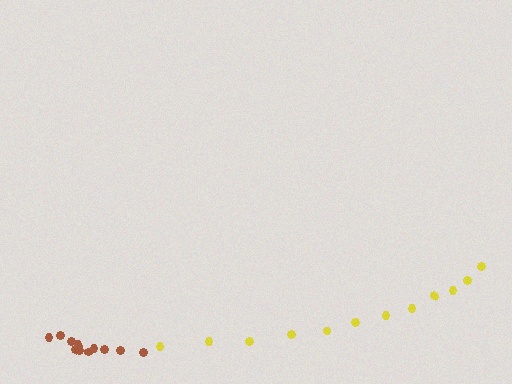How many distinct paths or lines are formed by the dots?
There are 2 distinct paths.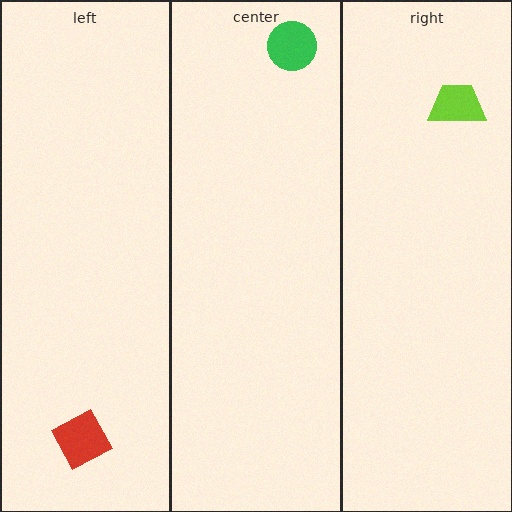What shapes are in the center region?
The green circle.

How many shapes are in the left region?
1.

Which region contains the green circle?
The center region.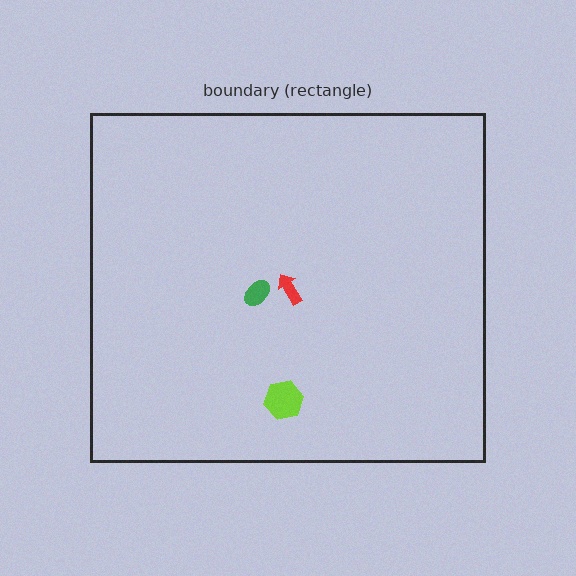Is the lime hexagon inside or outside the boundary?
Inside.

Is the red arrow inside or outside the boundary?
Inside.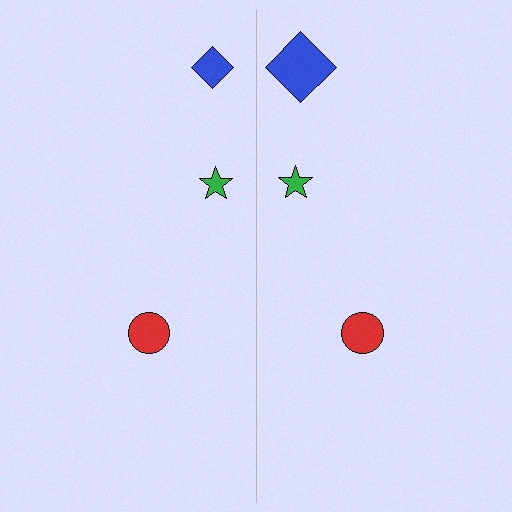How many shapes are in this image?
There are 6 shapes in this image.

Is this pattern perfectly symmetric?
No, the pattern is not perfectly symmetric. The blue diamond on the right side has a different size than its mirror counterpart.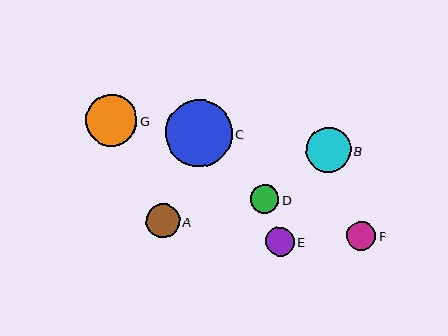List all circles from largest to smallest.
From largest to smallest: C, G, B, A, E, F, D.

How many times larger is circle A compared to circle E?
Circle A is approximately 1.2 times the size of circle E.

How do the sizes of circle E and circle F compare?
Circle E and circle F are approximately the same size.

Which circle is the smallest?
Circle D is the smallest with a size of approximately 29 pixels.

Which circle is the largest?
Circle C is the largest with a size of approximately 67 pixels.